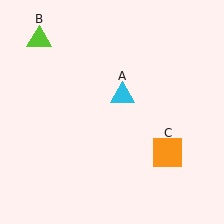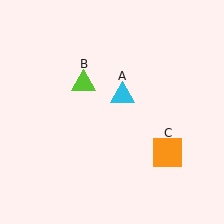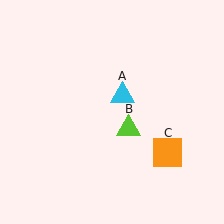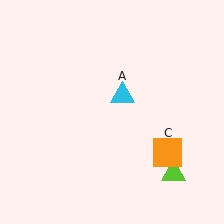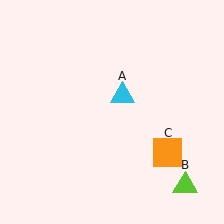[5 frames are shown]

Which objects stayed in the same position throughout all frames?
Cyan triangle (object A) and orange square (object C) remained stationary.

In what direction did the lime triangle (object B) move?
The lime triangle (object B) moved down and to the right.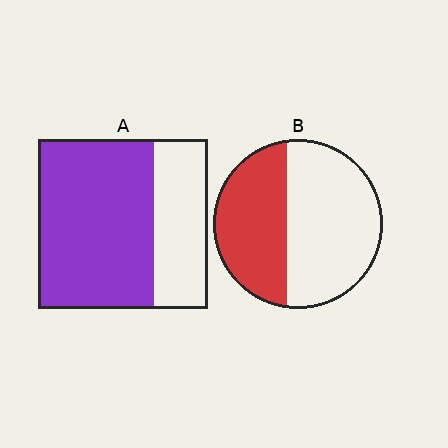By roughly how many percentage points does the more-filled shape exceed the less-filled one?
By roughly 25 percentage points (A over B).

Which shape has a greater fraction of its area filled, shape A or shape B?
Shape A.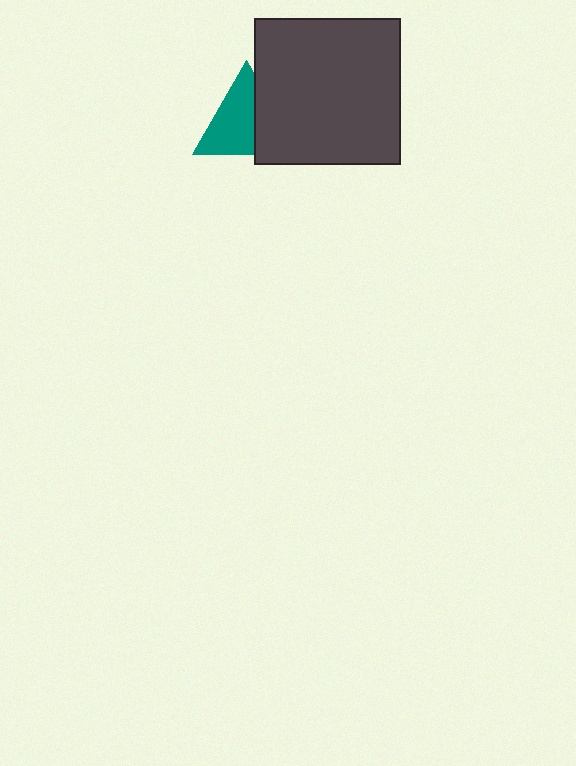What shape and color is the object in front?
The object in front is a dark gray square.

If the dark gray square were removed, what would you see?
You would see the complete teal triangle.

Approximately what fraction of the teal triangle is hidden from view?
Roughly 39% of the teal triangle is hidden behind the dark gray square.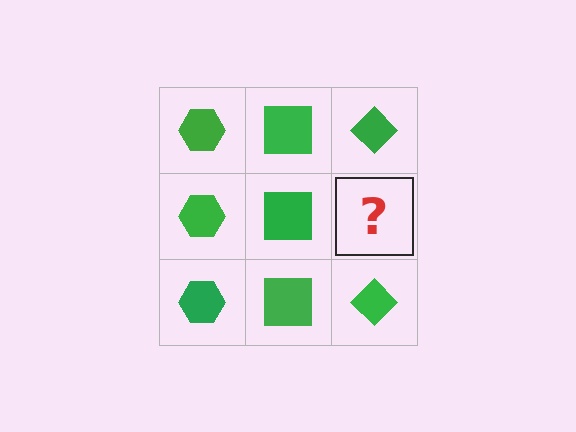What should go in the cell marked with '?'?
The missing cell should contain a green diamond.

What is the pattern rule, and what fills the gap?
The rule is that each column has a consistent shape. The gap should be filled with a green diamond.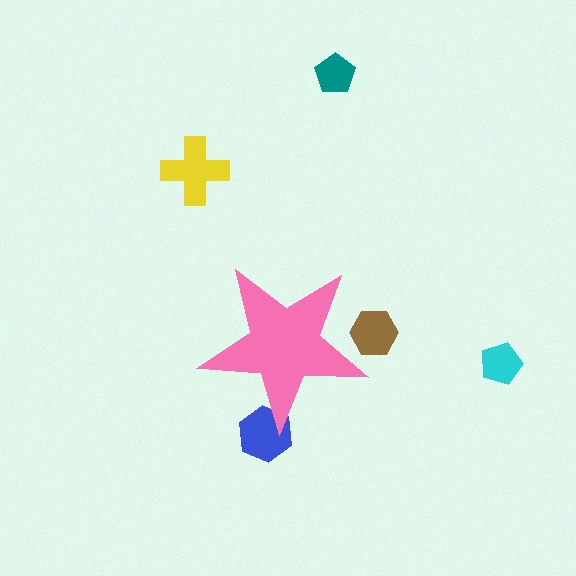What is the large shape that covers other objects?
A pink star.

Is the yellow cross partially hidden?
No, the yellow cross is fully visible.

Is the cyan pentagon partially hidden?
No, the cyan pentagon is fully visible.